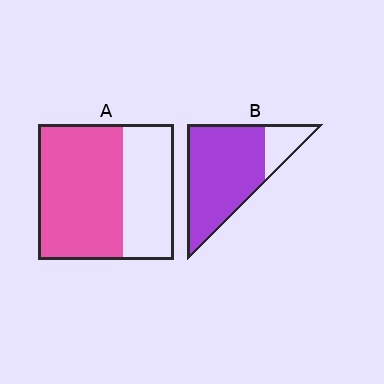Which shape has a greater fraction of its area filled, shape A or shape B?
Shape B.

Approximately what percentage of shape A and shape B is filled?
A is approximately 60% and B is approximately 80%.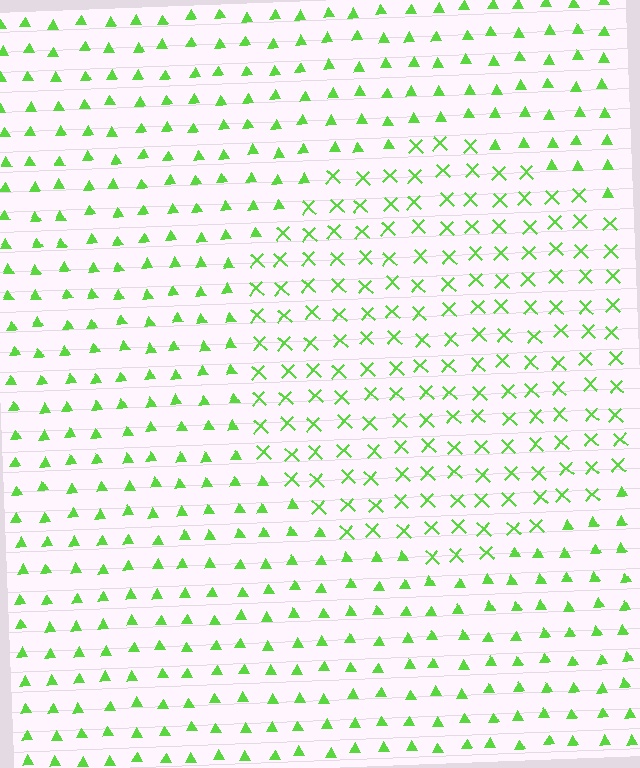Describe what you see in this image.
The image is filled with small lime elements arranged in a uniform grid. A circle-shaped region contains X marks, while the surrounding area contains triangles. The boundary is defined purely by the change in element shape.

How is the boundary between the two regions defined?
The boundary is defined by a change in element shape: X marks inside vs. triangles outside. All elements share the same color and spacing.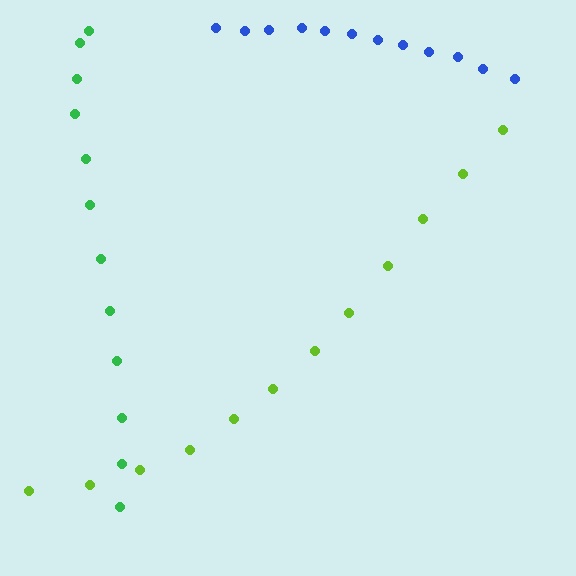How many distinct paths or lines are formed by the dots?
There are 3 distinct paths.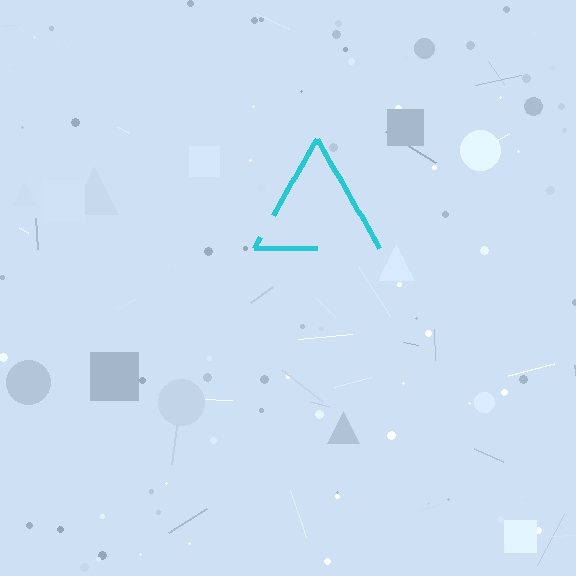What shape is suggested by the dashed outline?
The dashed outline suggests a triangle.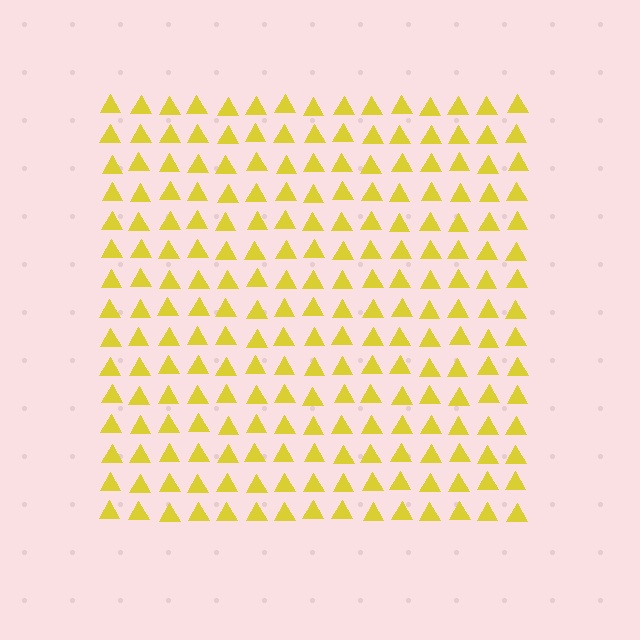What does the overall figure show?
The overall figure shows a square.